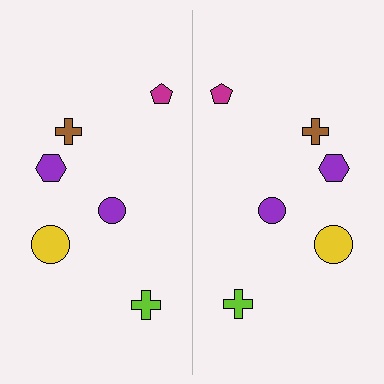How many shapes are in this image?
There are 12 shapes in this image.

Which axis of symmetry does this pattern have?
The pattern has a vertical axis of symmetry running through the center of the image.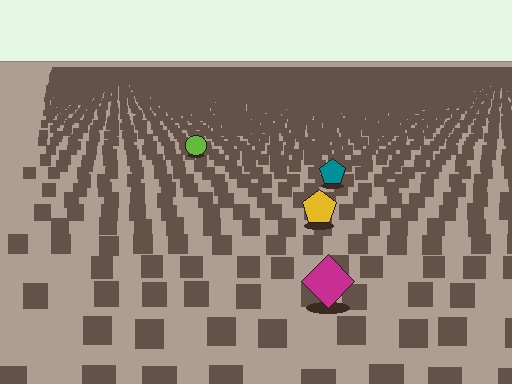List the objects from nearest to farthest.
From nearest to farthest: the magenta diamond, the yellow pentagon, the teal pentagon, the lime circle.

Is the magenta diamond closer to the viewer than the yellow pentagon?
Yes. The magenta diamond is closer — you can tell from the texture gradient: the ground texture is coarser near it.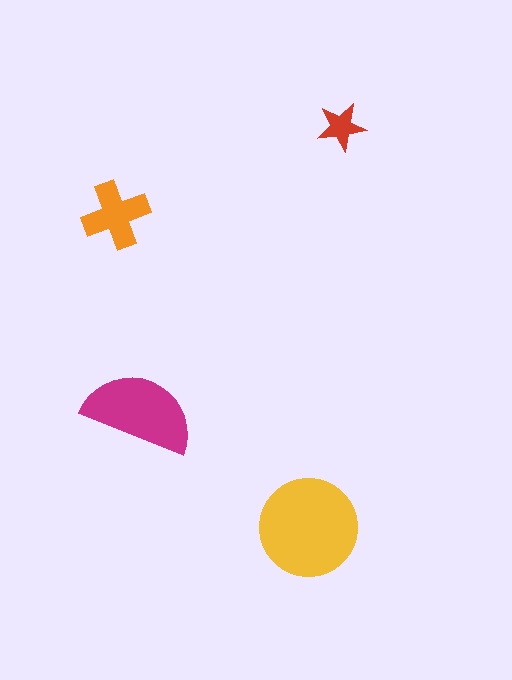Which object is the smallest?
The red star.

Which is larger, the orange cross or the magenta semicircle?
The magenta semicircle.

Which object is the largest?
The yellow circle.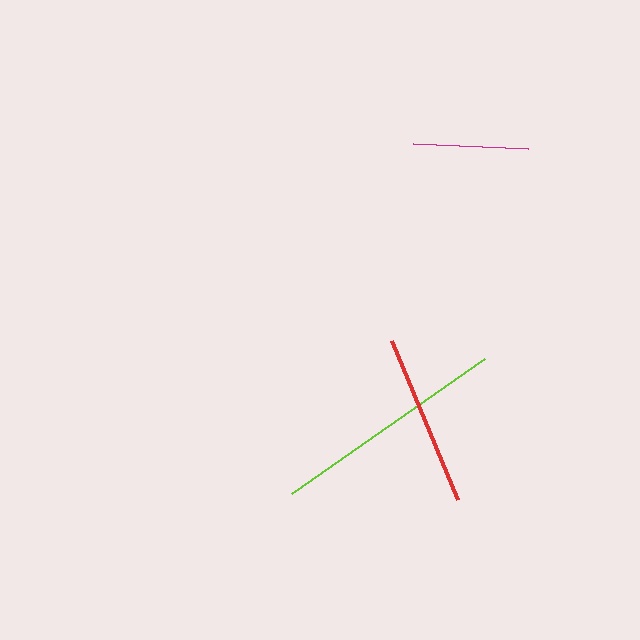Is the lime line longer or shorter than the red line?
The lime line is longer than the red line.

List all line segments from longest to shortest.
From longest to shortest: lime, red, magenta.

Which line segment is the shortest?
The magenta line is the shortest at approximately 115 pixels.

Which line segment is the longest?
The lime line is the longest at approximately 236 pixels.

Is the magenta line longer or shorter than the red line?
The red line is longer than the magenta line.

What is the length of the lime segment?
The lime segment is approximately 236 pixels long.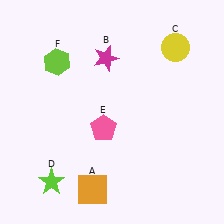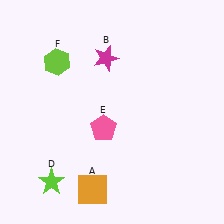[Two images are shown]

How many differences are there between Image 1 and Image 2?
There is 1 difference between the two images.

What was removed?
The yellow circle (C) was removed in Image 2.